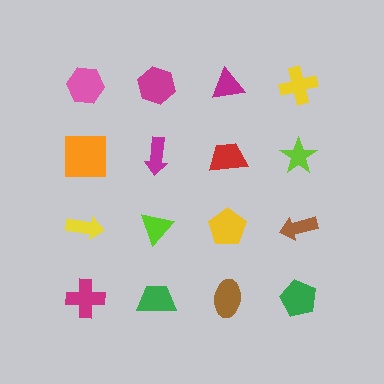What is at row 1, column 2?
A magenta hexagon.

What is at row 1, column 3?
A magenta triangle.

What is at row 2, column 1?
An orange square.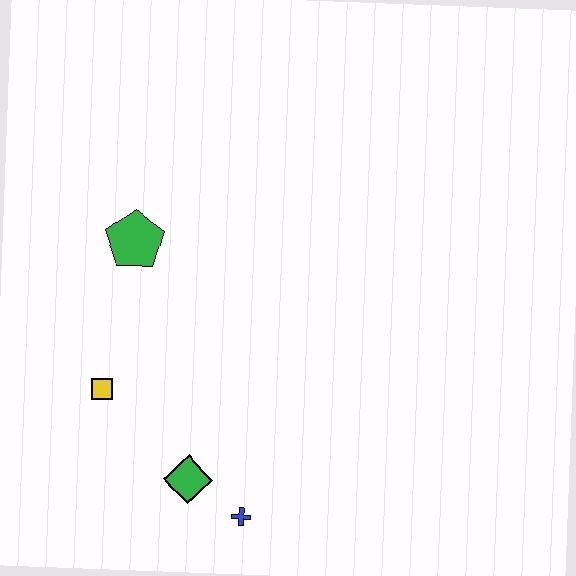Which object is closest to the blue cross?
The green diamond is closest to the blue cross.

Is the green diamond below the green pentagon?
Yes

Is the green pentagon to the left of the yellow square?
No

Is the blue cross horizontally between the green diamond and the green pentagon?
No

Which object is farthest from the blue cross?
The green pentagon is farthest from the blue cross.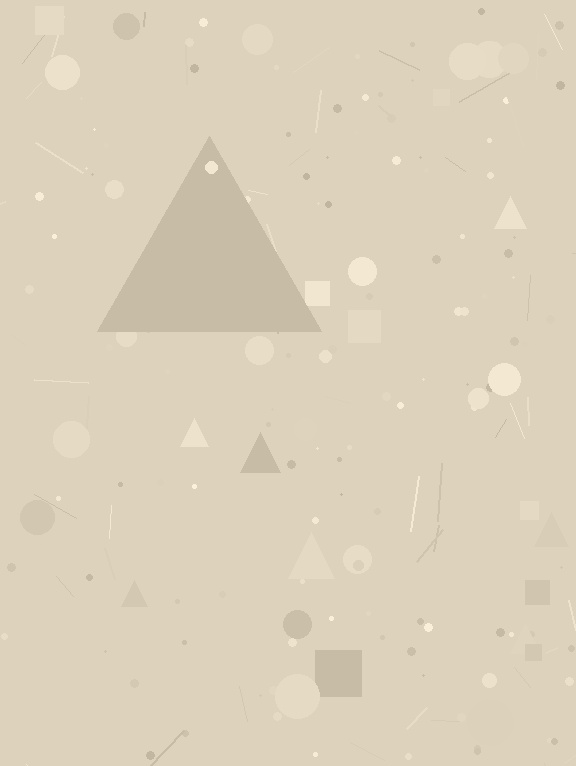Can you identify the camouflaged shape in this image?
The camouflaged shape is a triangle.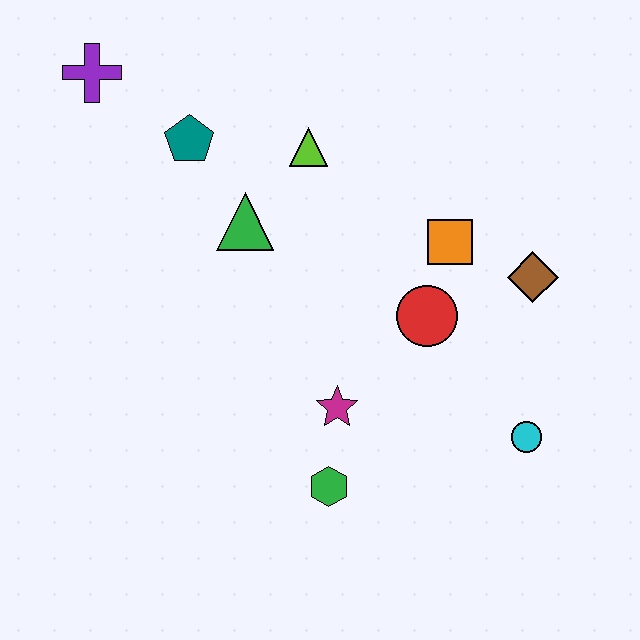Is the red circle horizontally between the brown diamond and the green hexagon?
Yes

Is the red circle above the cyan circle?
Yes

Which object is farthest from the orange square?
The purple cross is farthest from the orange square.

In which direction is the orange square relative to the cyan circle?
The orange square is above the cyan circle.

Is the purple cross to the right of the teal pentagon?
No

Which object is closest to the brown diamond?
The orange square is closest to the brown diamond.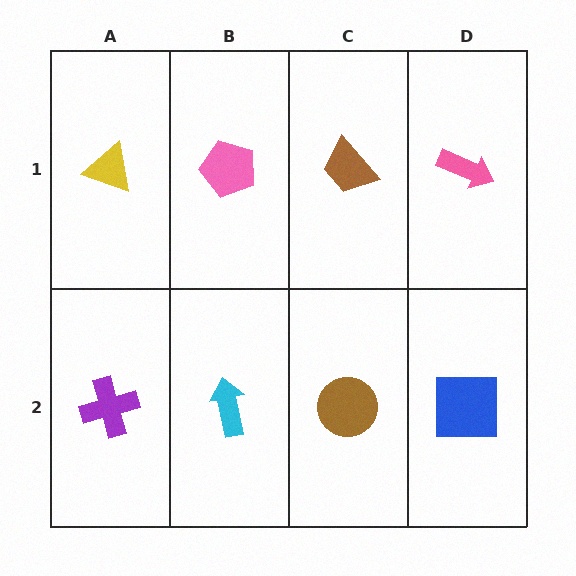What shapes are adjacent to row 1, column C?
A brown circle (row 2, column C), a pink pentagon (row 1, column B), a pink arrow (row 1, column D).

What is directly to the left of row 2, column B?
A purple cross.